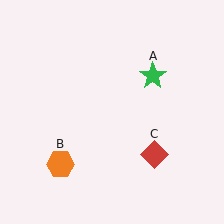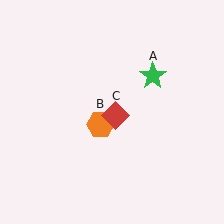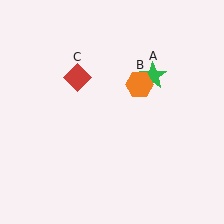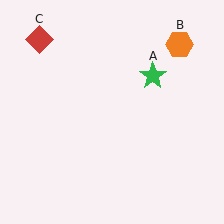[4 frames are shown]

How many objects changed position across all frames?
2 objects changed position: orange hexagon (object B), red diamond (object C).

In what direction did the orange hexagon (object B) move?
The orange hexagon (object B) moved up and to the right.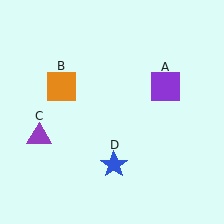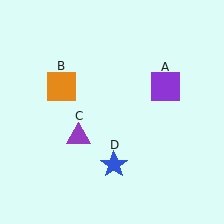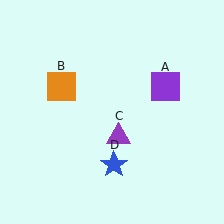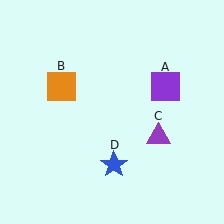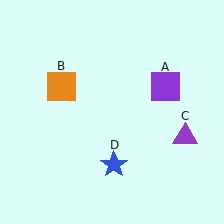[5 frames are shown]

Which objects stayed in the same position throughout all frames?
Purple square (object A) and orange square (object B) and blue star (object D) remained stationary.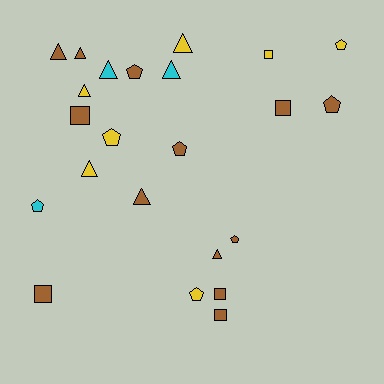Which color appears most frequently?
Brown, with 13 objects.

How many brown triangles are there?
There are 4 brown triangles.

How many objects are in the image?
There are 23 objects.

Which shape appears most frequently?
Triangle, with 9 objects.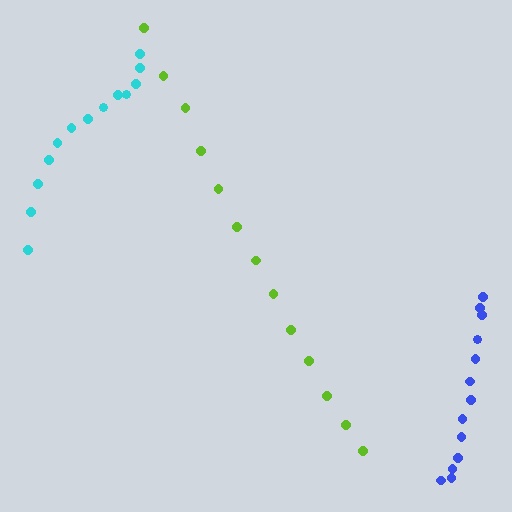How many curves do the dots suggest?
There are 3 distinct paths.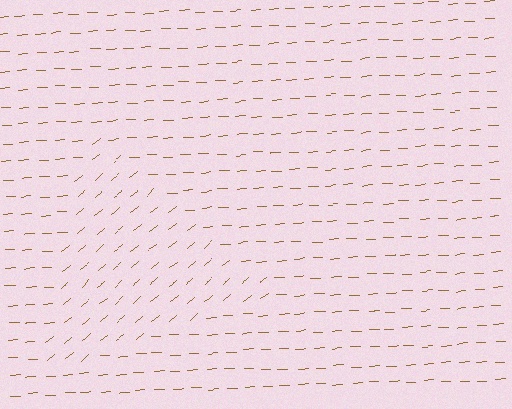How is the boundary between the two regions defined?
The boundary is defined purely by a change in line orientation (approximately 37 degrees difference). All lines are the same color and thickness.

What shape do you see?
I see a triangle.